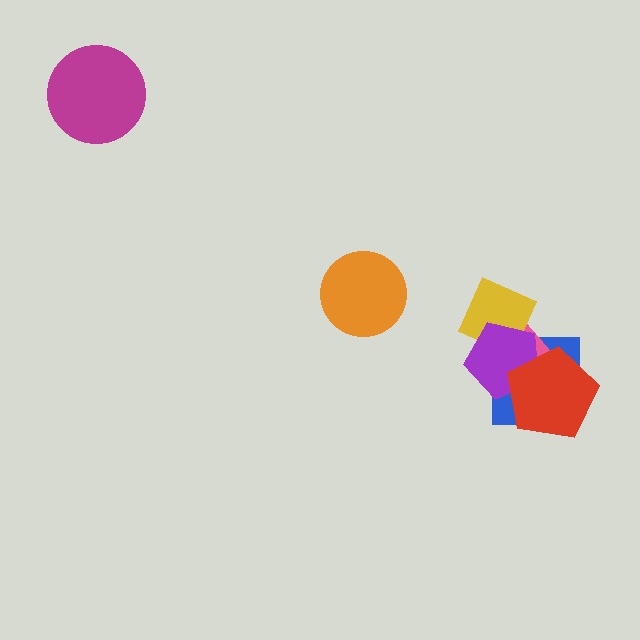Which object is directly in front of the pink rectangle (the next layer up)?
The yellow diamond is directly in front of the pink rectangle.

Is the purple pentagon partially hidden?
Yes, it is partially covered by another shape.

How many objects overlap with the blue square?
4 objects overlap with the blue square.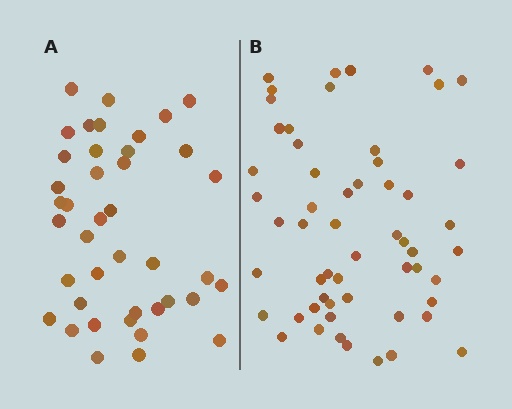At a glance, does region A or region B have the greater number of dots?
Region B (the right region) has more dots.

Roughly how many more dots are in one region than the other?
Region B has approximately 15 more dots than region A.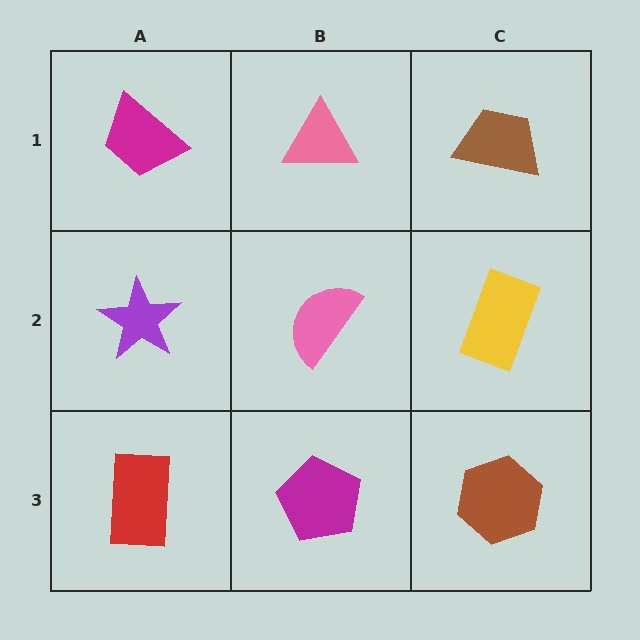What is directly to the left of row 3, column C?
A magenta pentagon.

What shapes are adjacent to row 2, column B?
A pink triangle (row 1, column B), a magenta pentagon (row 3, column B), a purple star (row 2, column A), a yellow rectangle (row 2, column C).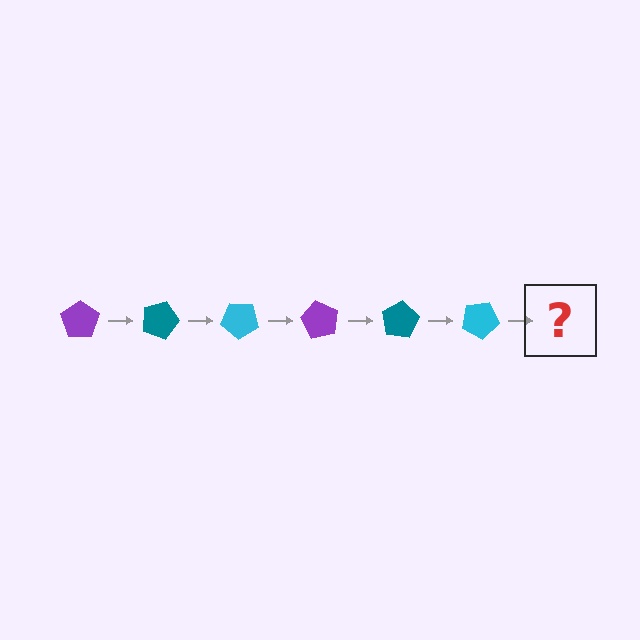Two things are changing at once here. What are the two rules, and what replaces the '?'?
The two rules are that it rotates 20 degrees each step and the color cycles through purple, teal, and cyan. The '?' should be a purple pentagon, rotated 120 degrees from the start.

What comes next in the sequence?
The next element should be a purple pentagon, rotated 120 degrees from the start.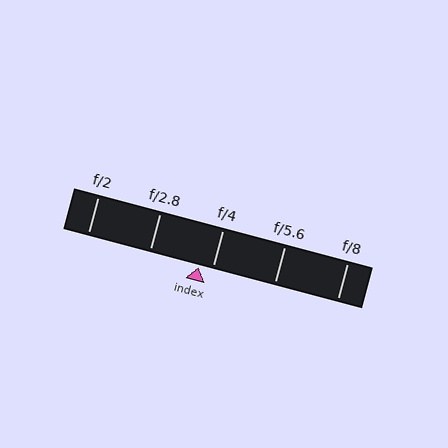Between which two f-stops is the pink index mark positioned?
The index mark is between f/2.8 and f/4.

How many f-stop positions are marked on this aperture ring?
There are 5 f-stop positions marked.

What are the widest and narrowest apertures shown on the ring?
The widest aperture shown is f/2 and the narrowest is f/8.